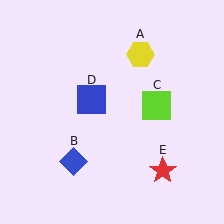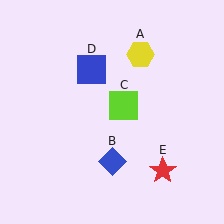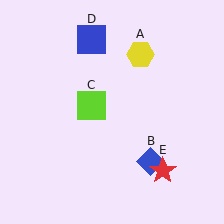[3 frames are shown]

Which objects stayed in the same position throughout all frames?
Yellow hexagon (object A) and red star (object E) remained stationary.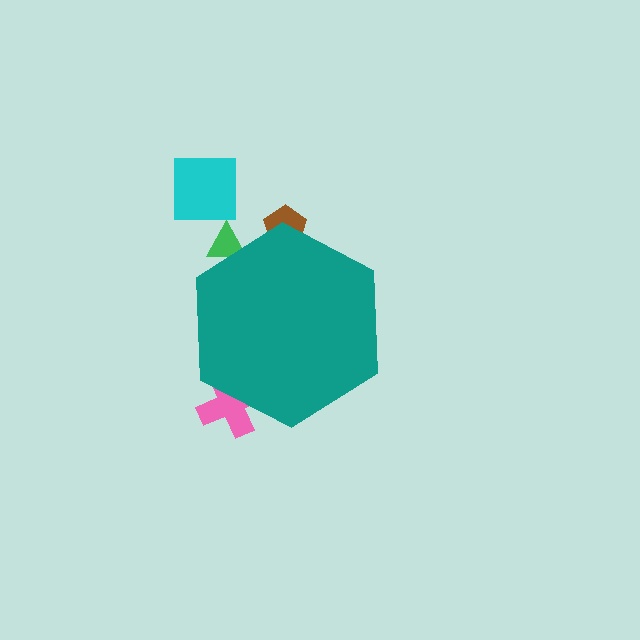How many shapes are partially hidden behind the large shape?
3 shapes are partially hidden.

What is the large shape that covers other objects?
A teal hexagon.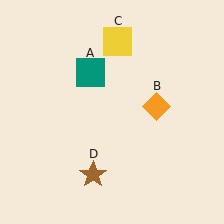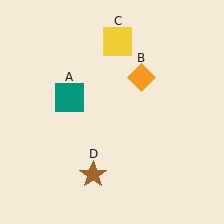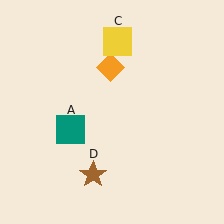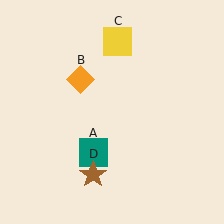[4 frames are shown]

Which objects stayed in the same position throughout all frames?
Yellow square (object C) and brown star (object D) remained stationary.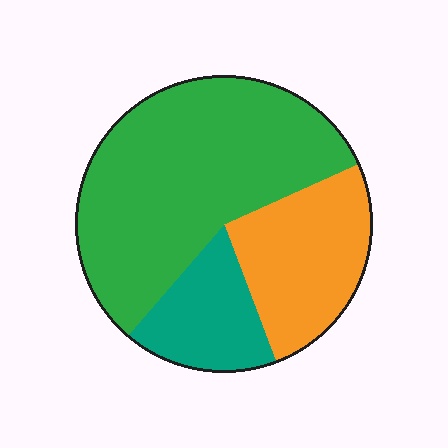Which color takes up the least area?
Teal, at roughly 15%.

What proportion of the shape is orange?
Orange takes up between a sixth and a third of the shape.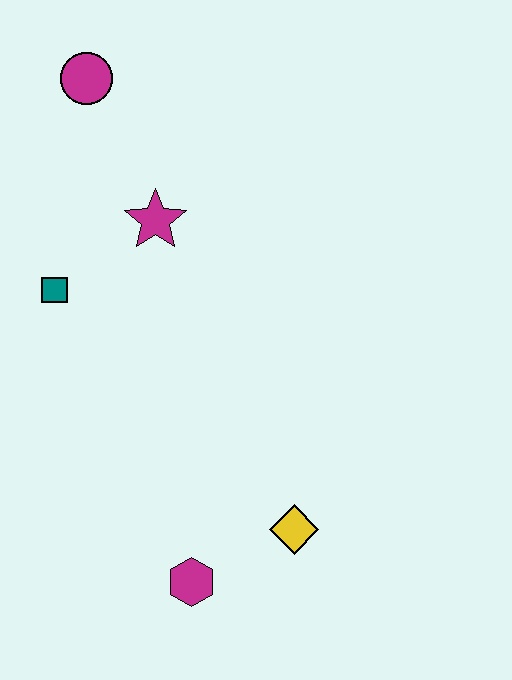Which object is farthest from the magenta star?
The magenta hexagon is farthest from the magenta star.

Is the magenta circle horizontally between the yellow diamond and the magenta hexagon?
No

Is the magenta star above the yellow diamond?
Yes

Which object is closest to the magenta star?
The teal square is closest to the magenta star.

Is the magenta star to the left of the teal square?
No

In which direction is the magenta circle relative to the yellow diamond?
The magenta circle is above the yellow diamond.